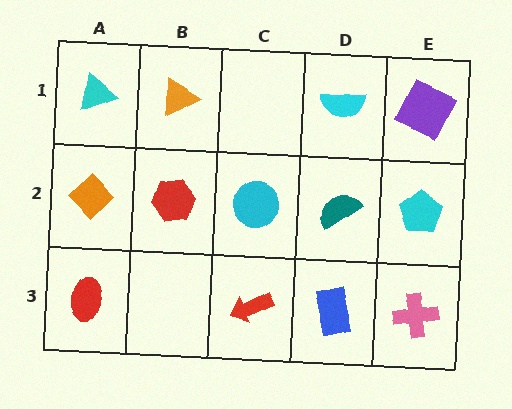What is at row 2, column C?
A cyan circle.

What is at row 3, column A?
A red ellipse.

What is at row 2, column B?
A red hexagon.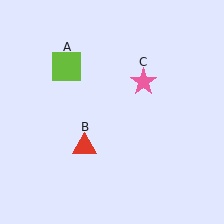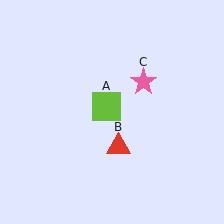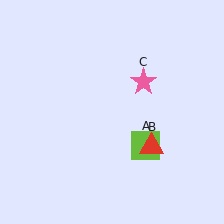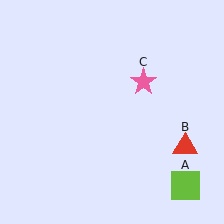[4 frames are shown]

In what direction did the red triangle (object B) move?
The red triangle (object B) moved right.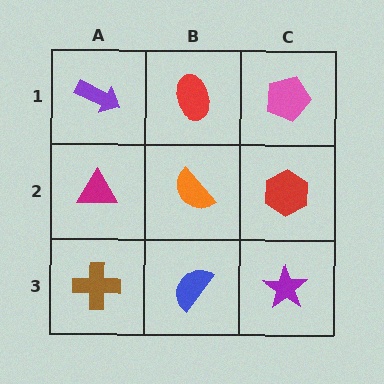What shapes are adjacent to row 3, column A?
A magenta triangle (row 2, column A), a blue semicircle (row 3, column B).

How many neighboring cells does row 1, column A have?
2.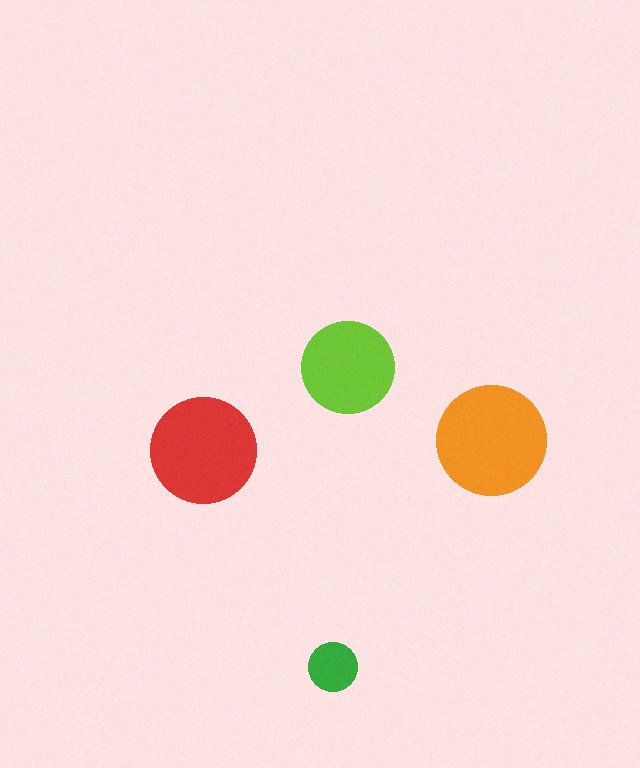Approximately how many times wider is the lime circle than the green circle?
About 2 times wider.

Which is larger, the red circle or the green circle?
The red one.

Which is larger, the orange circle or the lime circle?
The orange one.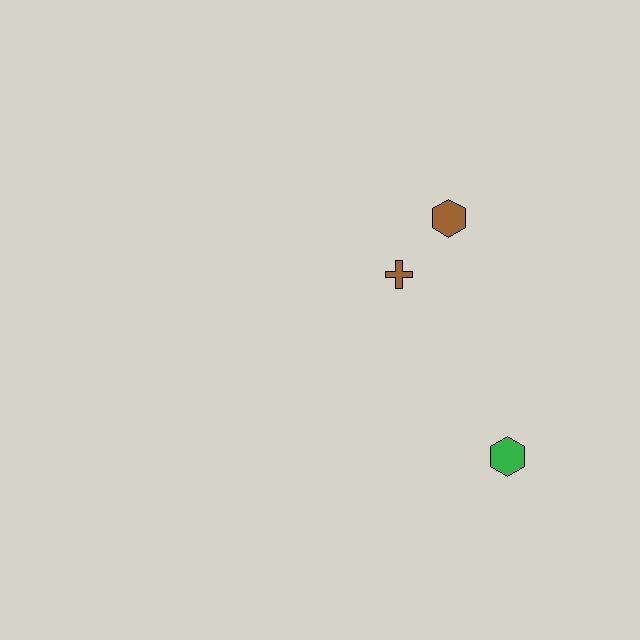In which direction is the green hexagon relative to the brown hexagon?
The green hexagon is below the brown hexagon.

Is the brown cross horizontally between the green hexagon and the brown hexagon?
No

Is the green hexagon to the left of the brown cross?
No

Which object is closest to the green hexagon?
The brown cross is closest to the green hexagon.